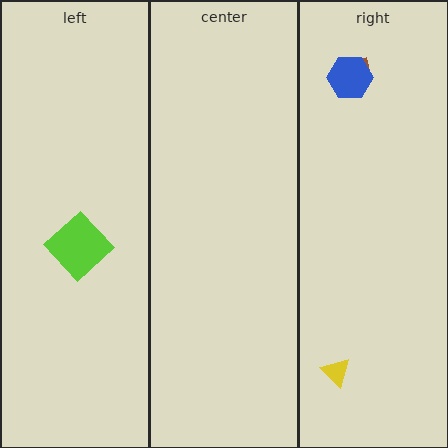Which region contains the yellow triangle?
The right region.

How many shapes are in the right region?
3.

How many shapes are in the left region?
1.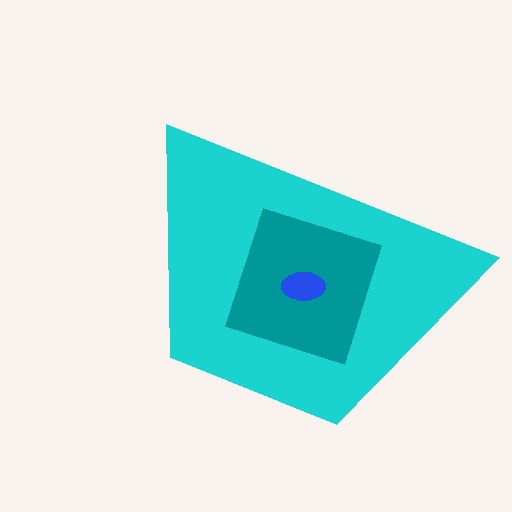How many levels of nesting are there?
3.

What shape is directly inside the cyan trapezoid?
The teal diamond.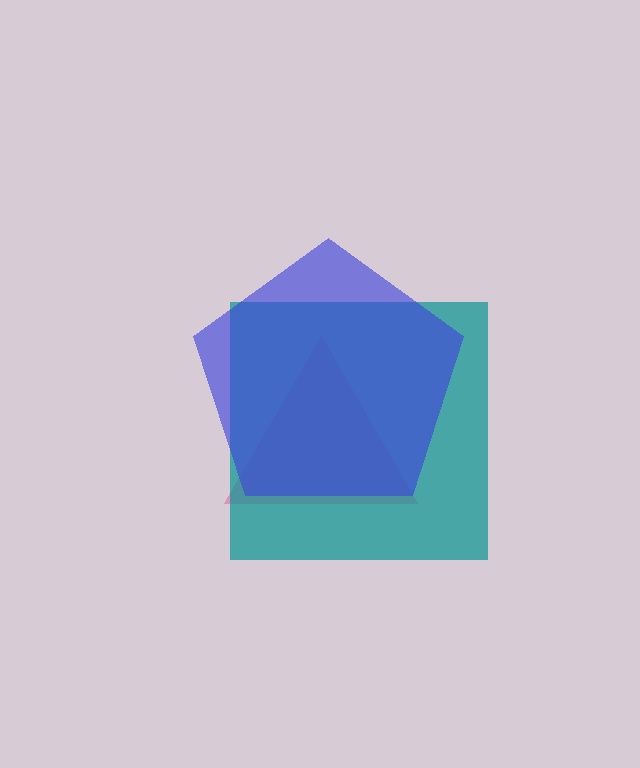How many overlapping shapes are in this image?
There are 3 overlapping shapes in the image.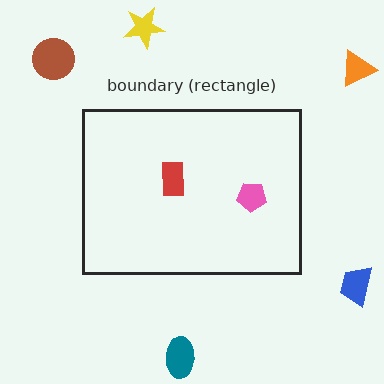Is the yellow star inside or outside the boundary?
Outside.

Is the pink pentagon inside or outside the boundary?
Inside.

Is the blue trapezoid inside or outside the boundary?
Outside.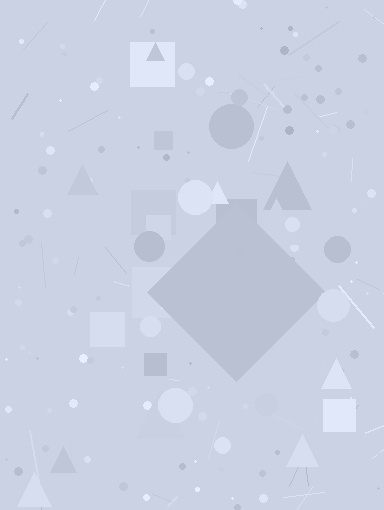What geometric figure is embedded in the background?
A diamond is embedded in the background.